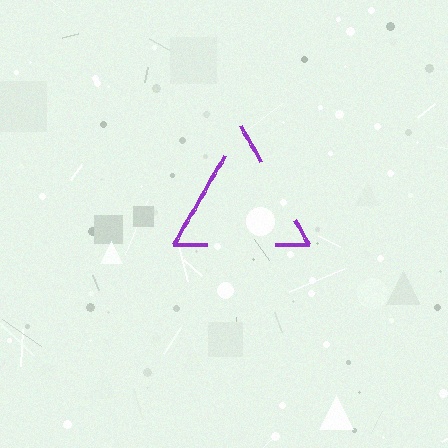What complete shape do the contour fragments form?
The contour fragments form a triangle.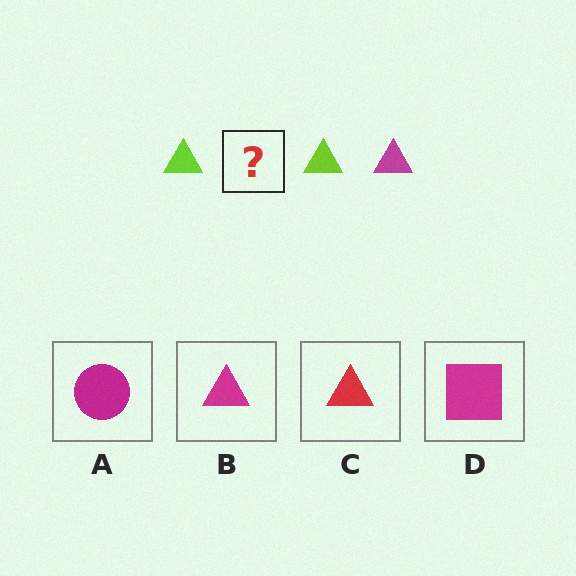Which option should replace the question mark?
Option B.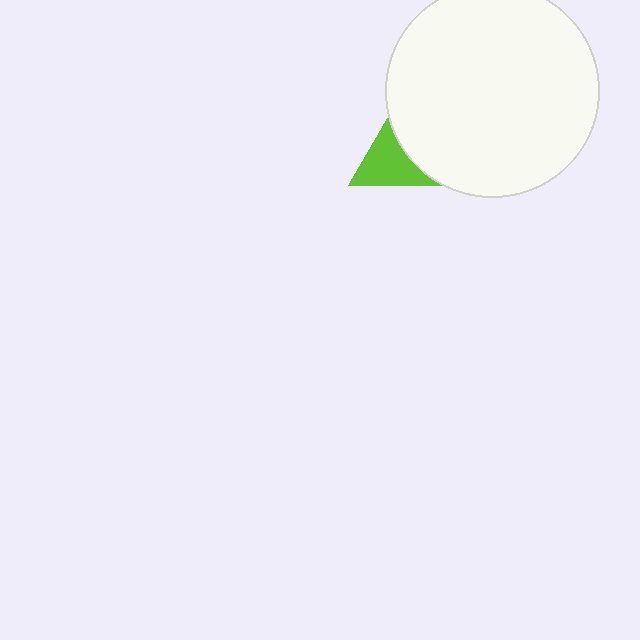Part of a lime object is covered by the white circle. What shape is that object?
It is a triangle.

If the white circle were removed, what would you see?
You would see the complete lime triangle.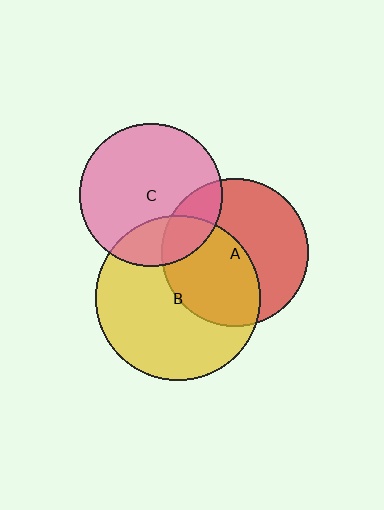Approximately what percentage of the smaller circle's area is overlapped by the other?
Approximately 25%.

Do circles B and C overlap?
Yes.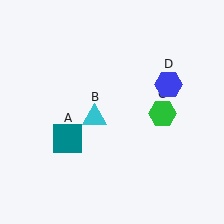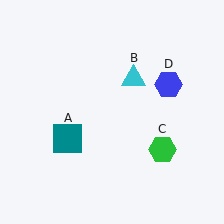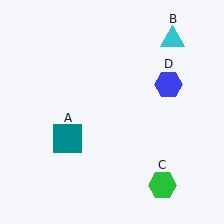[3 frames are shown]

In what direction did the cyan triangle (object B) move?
The cyan triangle (object B) moved up and to the right.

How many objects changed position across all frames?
2 objects changed position: cyan triangle (object B), green hexagon (object C).